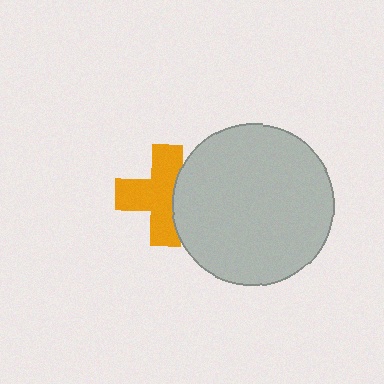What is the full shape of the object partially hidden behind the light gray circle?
The partially hidden object is an orange cross.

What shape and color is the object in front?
The object in front is a light gray circle.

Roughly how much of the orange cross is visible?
Most of it is visible (roughly 69%).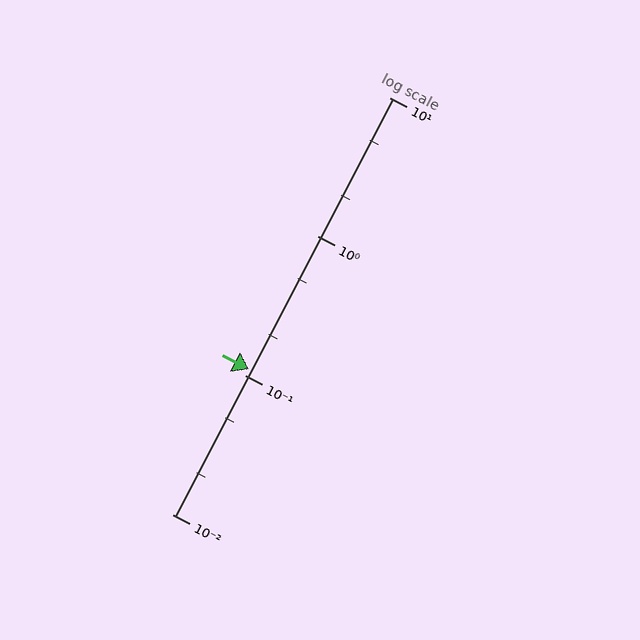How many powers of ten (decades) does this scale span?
The scale spans 3 decades, from 0.01 to 10.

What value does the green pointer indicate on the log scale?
The pointer indicates approximately 0.11.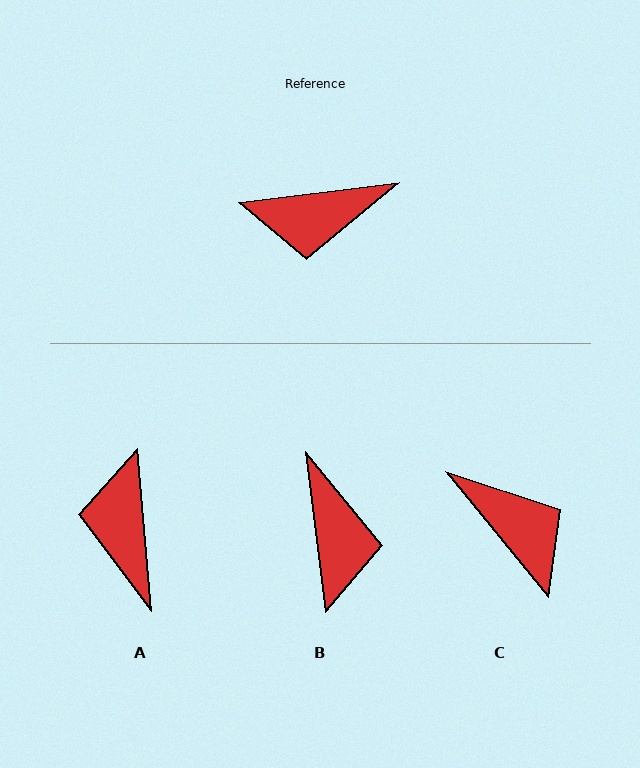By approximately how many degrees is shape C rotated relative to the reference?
Approximately 122 degrees counter-clockwise.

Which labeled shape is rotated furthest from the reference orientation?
C, about 122 degrees away.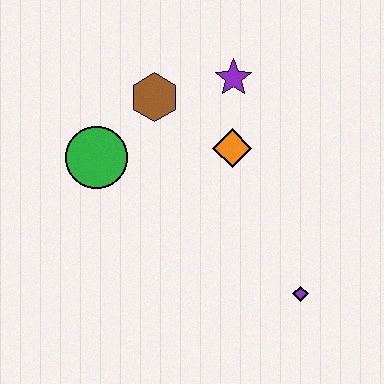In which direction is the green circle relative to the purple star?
The green circle is to the left of the purple star.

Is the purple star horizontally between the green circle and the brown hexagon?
No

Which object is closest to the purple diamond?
The orange diamond is closest to the purple diamond.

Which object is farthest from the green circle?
The purple diamond is farthest from the green circle.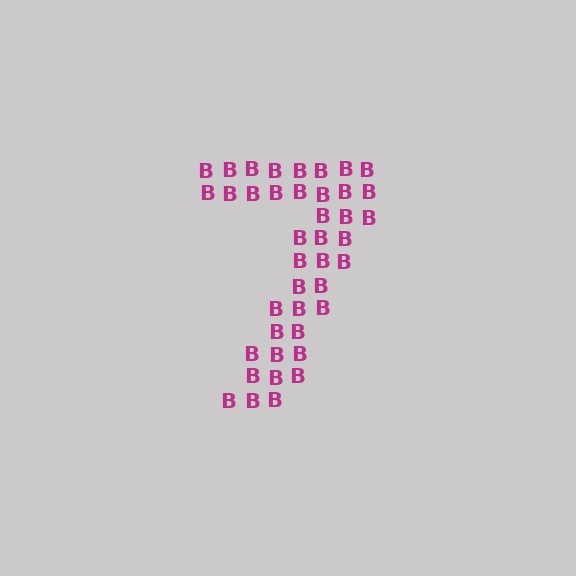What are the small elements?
The small elements are letter B's.